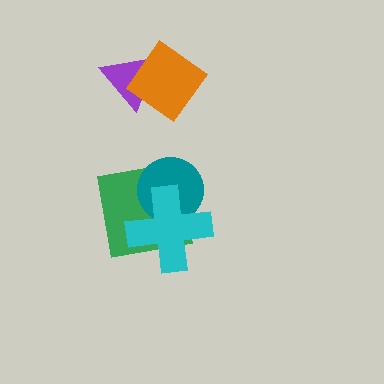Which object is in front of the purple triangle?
The orange diamond is in front of the purple triangle.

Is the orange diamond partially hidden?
No, no other shape covers it.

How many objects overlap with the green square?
2 objects overlap with the green square.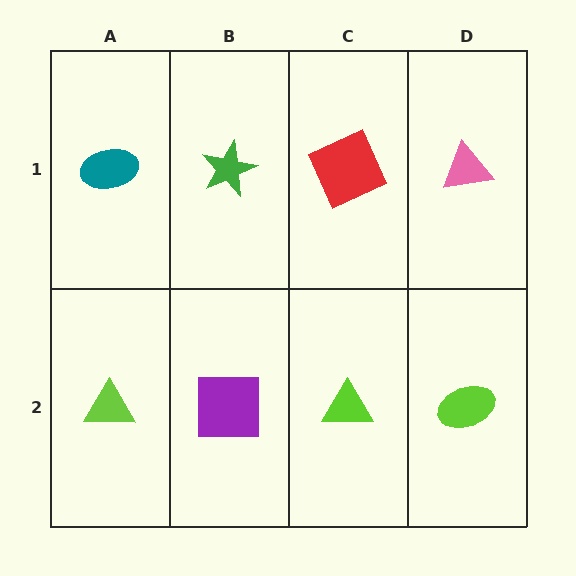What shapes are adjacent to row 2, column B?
A green star (row 1, column B), a lime triangle (row 2, column A), a lime triangle (row 2, column C).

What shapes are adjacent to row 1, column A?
A lime triangle (row 2, column A), a green star (row 1, column B).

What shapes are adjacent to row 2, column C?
A red square (row 1, column C), a purple square (row 2, column B), a lime ellipse (row 2, column D).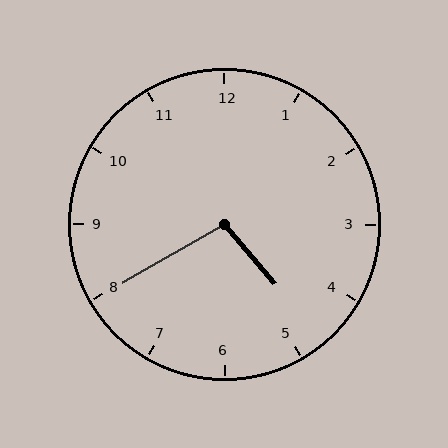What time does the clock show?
4:40.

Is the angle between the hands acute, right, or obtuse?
It is obtuse.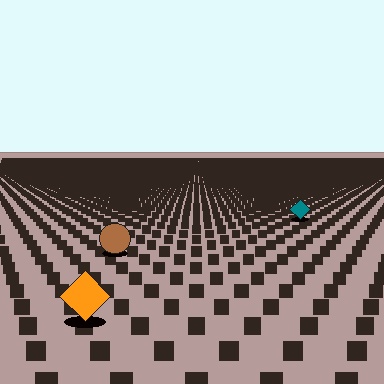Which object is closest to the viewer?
The orange diamond is closest. The texture marks near it are larger and more spread out.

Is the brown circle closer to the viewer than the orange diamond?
No. The orange diamond is closer — you can tell from the texture gradient: the ground texture is coarser near it.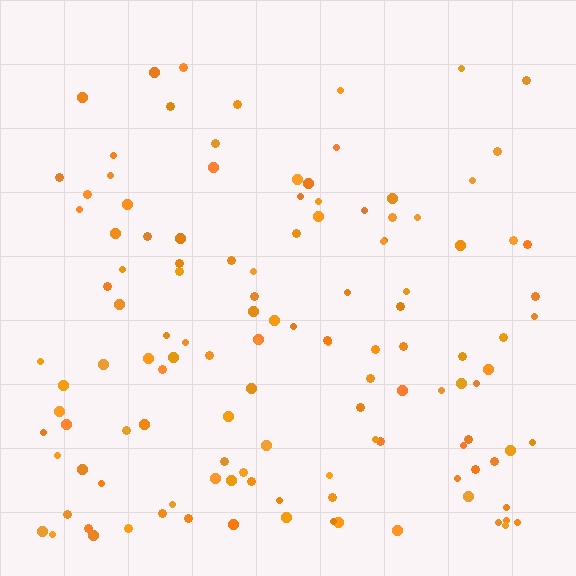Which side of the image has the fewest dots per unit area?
The top.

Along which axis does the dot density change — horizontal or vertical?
Vertical.